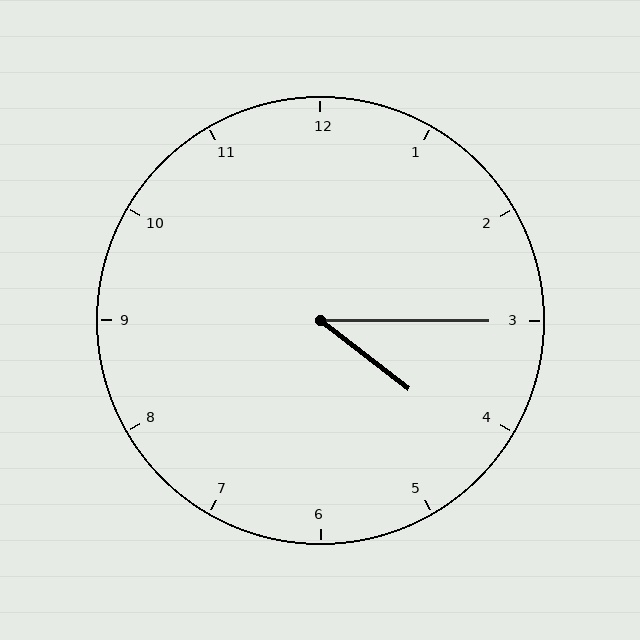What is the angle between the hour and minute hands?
Approximately 38 degrees.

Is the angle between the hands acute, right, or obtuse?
It is acute.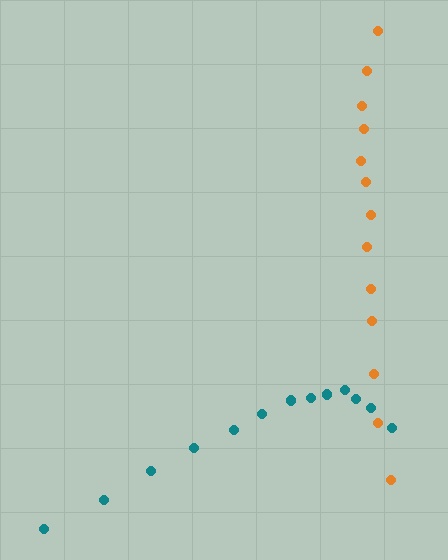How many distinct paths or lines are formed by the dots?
There are 2 distinct paths.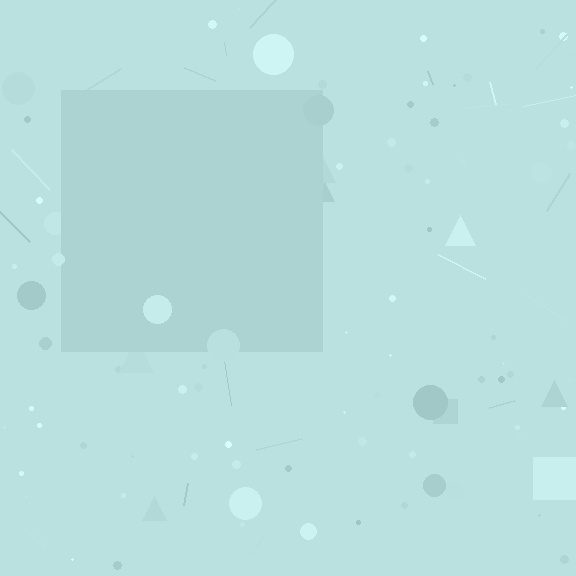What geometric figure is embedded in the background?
A square is embedded in the background.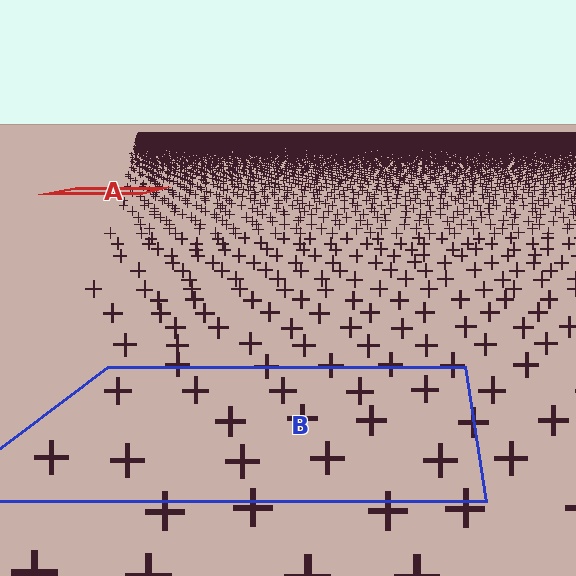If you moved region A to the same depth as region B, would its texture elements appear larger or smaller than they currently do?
They would appear larger. At a closer depth, the same texture elements are projected at a bigger on-screen size.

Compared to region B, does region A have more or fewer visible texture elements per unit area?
Region A has more texture elements per unit area — they are packed more densely because it is farther away.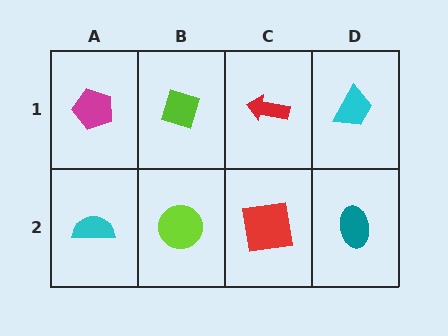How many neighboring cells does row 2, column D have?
2.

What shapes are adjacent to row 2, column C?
A red arrow (row 1, column C), a lime circle (row 2, column B), a teal ellipse (row 2, column D).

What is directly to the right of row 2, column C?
A teal ellipse.